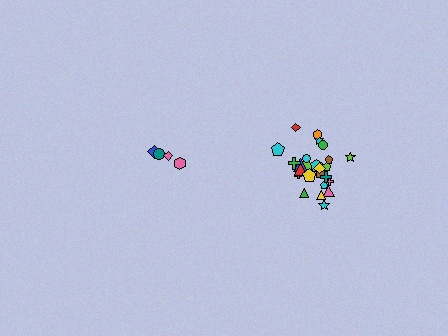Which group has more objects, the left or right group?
The right group.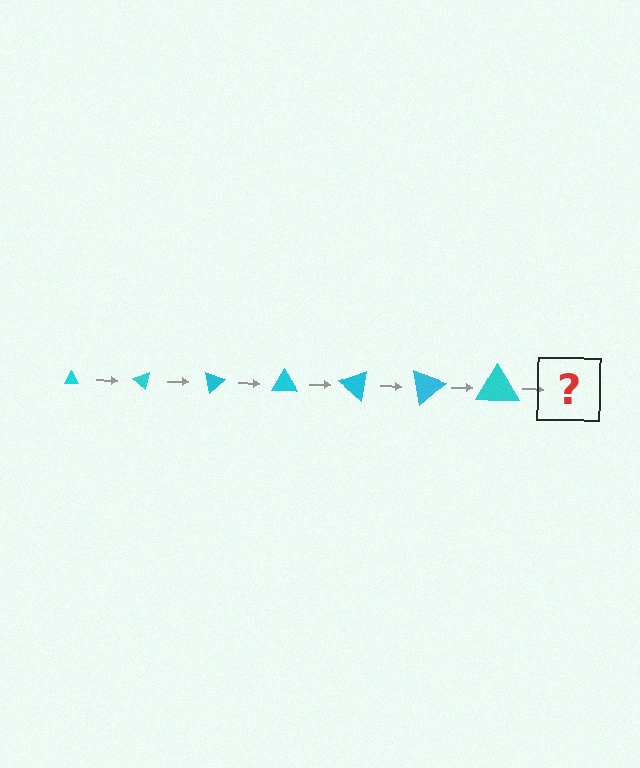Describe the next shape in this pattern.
It should be a triangle, larger than the previous one and rotated 280 degrees from the start.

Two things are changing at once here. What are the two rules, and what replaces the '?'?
The two rules are that the triangle grows larger each step and it rotates 40 degrees each step. The '?' should be a triangle, larger than the previous one and rotated 280 degrees from the start.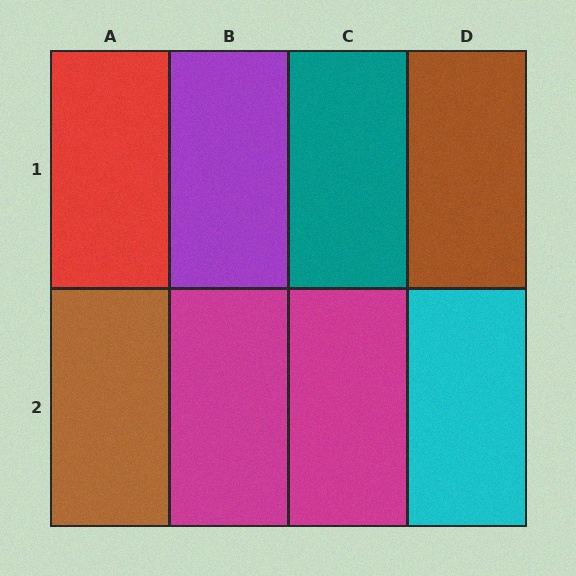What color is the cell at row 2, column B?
Magenta.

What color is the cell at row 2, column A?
Brown.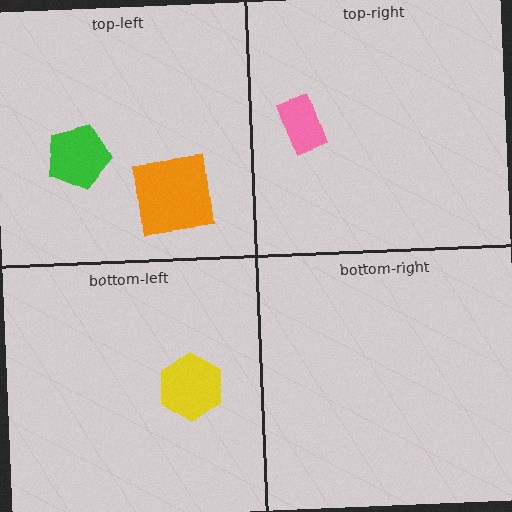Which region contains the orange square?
The top-left region.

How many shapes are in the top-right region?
1.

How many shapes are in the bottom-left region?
1.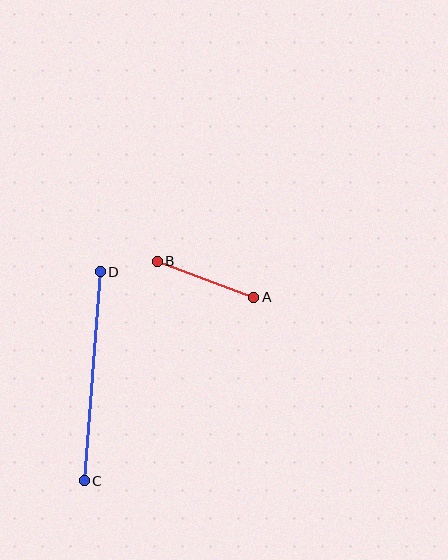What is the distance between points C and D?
The distance is approximately 210 pixels.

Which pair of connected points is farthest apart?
Points C and D are farthest apart.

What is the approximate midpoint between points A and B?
The midpoint is at approximately (205, 279) pixels.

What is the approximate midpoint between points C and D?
The midpoint is at approximately (92, 376) pixels.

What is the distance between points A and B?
The distance is approximately 103 pixels.